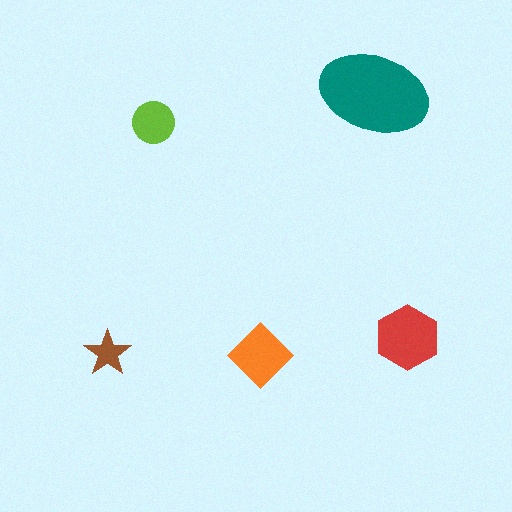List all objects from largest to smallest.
The teal ellipse, the red hexagon, the orange diamond, the lime circle, the brown star.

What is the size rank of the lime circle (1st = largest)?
4th.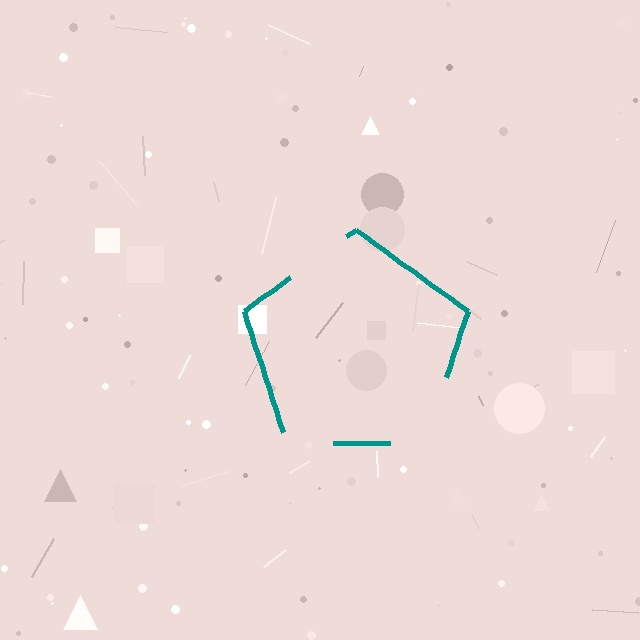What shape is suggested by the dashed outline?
The dashed outline suggests a pentagon.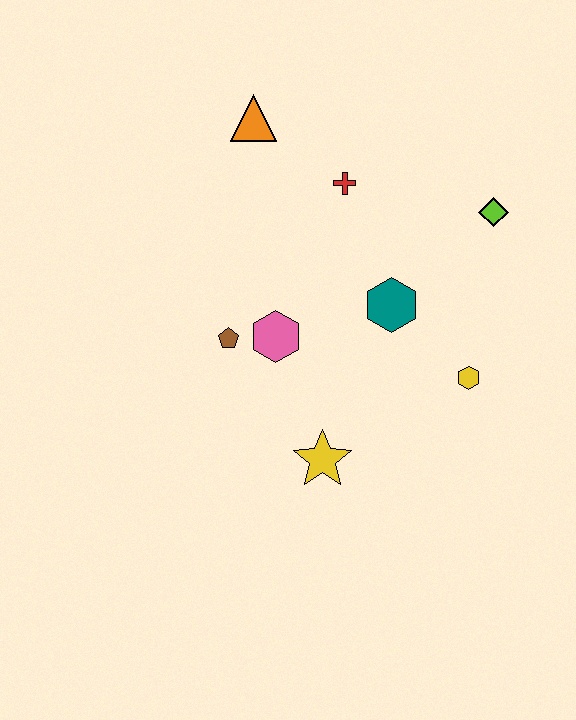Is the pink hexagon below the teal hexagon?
Yes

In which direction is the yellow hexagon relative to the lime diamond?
The yellow hexagon is below the lime diamond.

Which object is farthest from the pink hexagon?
The lime diamond is farthest from the pink hexagon.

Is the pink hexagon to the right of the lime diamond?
No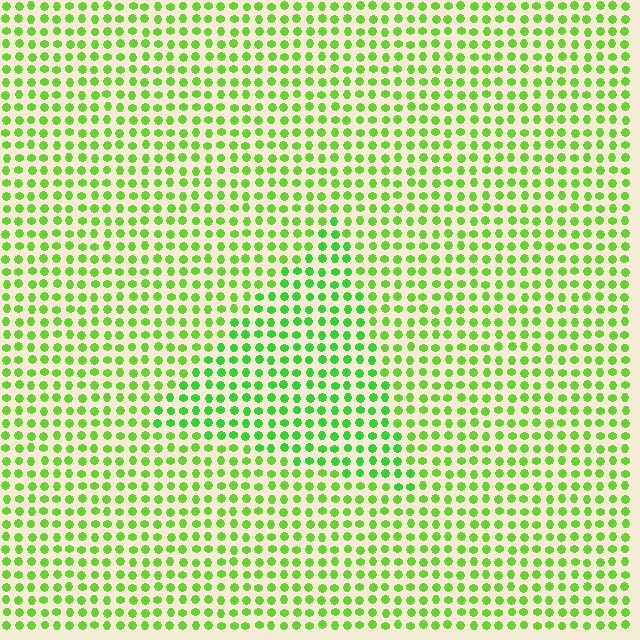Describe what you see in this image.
The image is filled with small lime elements in a uniform arrangement. A triangle-shaped region is visible where the elements are tinted to a slightly different hue, forming a subtle color boundary.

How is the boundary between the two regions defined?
The boundary is defined purely by a slight shift in hue (about 21 degrees). Spacing, size, and orientation are identical on both sides.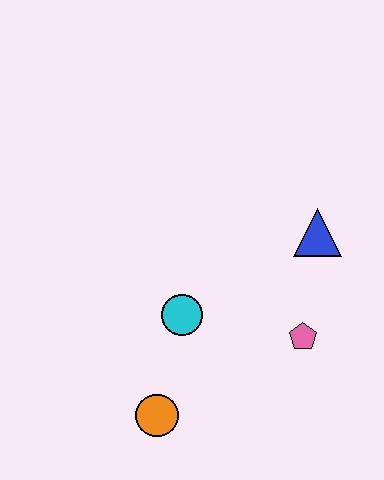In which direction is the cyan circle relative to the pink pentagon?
The cyan circle is to the left of the pink pentagon.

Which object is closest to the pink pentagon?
The blue triangle is closest to the pink pentagon.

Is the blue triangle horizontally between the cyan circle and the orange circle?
No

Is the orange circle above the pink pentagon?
No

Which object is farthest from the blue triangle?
The orange circle is farthest from the blue triangle.